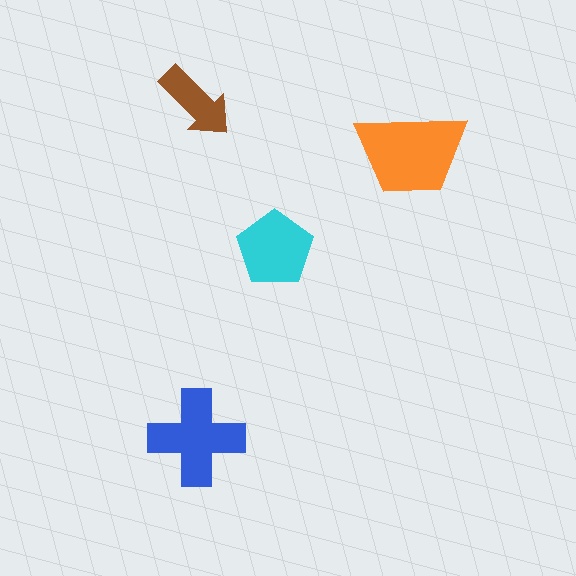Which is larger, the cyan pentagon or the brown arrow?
The cyan pentagon.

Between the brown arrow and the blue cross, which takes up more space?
The blue cross.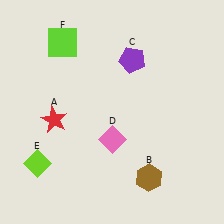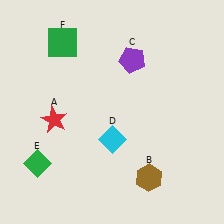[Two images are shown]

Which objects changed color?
D changed from pink to cyan. E changed from lime to green. F changed from lime to green.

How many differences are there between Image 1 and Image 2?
There are 3 differences between the two images.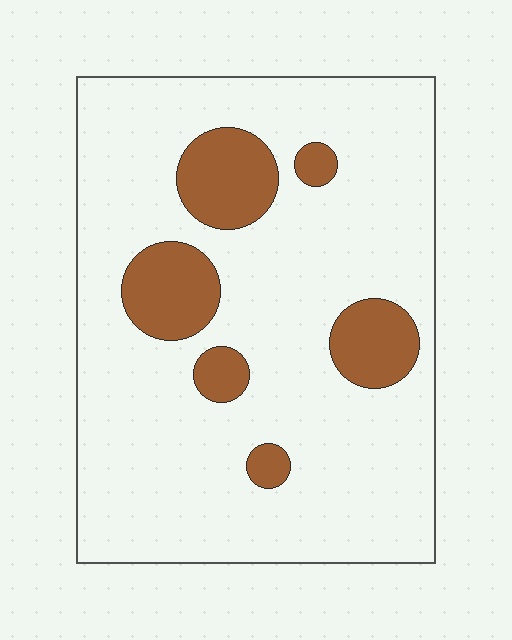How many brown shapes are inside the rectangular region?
6.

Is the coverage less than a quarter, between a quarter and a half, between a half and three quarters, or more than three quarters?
Less than a quarter.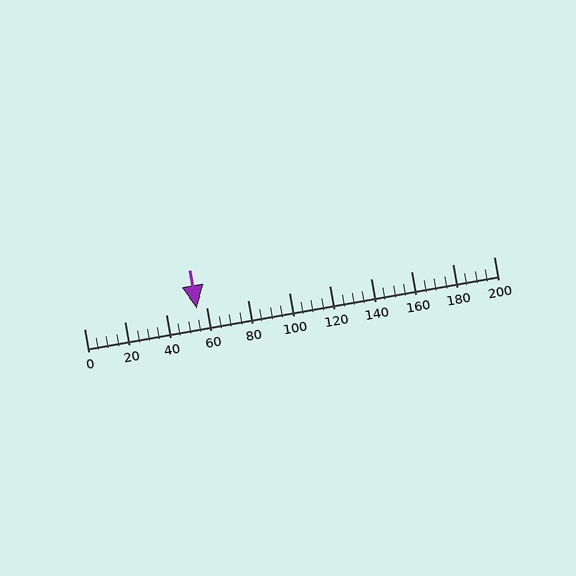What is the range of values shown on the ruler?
The ruler shows values from 0 to 200.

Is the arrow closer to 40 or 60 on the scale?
The arrow is closer to 60.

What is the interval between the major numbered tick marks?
The major tick marks are spaced 20 units apart.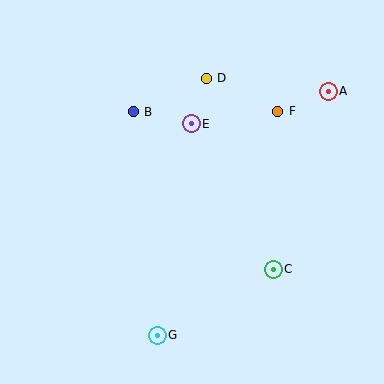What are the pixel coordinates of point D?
Point D is at (206, 78).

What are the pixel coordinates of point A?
Point A is at (328, 91).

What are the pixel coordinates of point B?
Point B is at (133, 112).